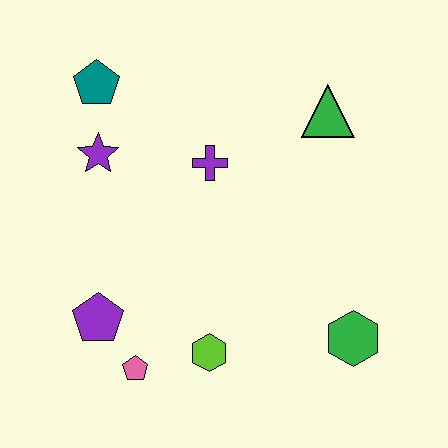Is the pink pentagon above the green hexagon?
No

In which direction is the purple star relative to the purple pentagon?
The purple star is above the purple pentagon.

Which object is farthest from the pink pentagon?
The green triangle is farthest from the pink pentagon.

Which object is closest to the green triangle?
The purple cross is closest to the green triangle.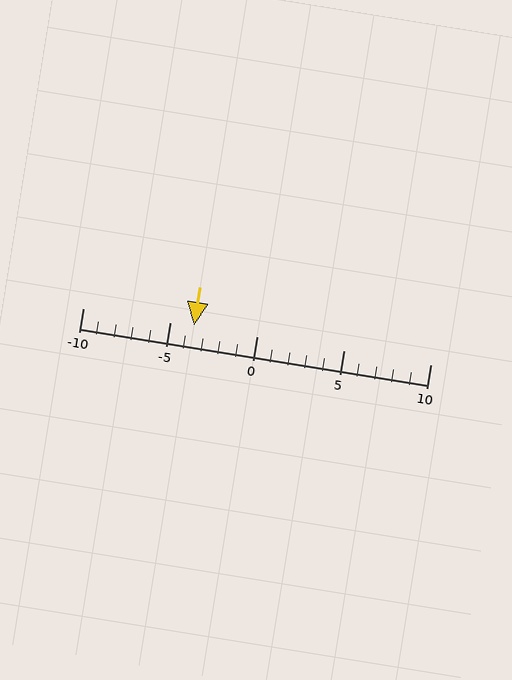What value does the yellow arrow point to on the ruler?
The yellow arrow points to approximately -4.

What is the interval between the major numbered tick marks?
The major tick marks are spaced 5 units apart.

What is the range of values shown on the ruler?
The ruler shows values from -10 to 10.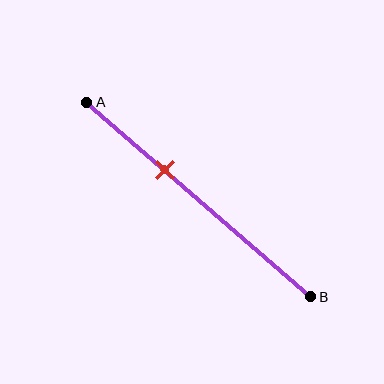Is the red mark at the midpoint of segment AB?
No, the mark is at about 35% from A, not at the 50% midpoint.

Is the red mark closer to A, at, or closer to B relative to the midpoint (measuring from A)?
The red mark is closer to point A than the midpoint of segment AB.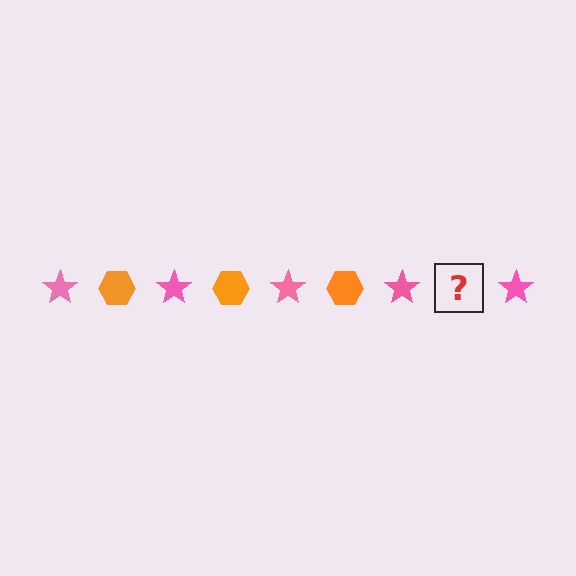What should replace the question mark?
The question mark should be replaced with an orange hexagon.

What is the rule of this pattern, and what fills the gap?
The rule is that the pattern alternates between pink star and orange hexagon. The gap should be filled with an orange hexagon.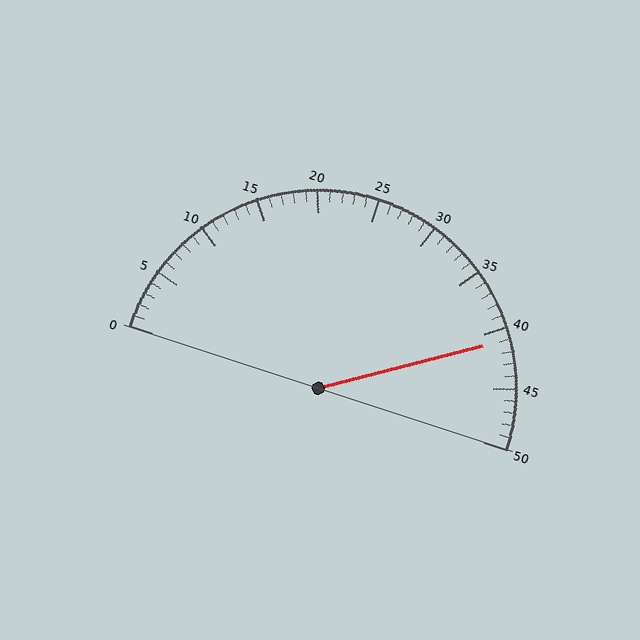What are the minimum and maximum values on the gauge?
The gauge ranges from 0 to 50.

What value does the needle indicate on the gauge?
The needle indicates approximately 41.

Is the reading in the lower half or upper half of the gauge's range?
The reading is in the upper half of the range (0 to 50).